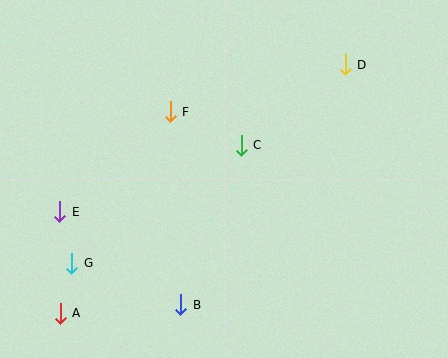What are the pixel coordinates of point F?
Point F is at (170, 112).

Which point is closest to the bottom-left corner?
Point A is closest to the bottom-left corner.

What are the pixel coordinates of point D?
Point D is at (345, 65).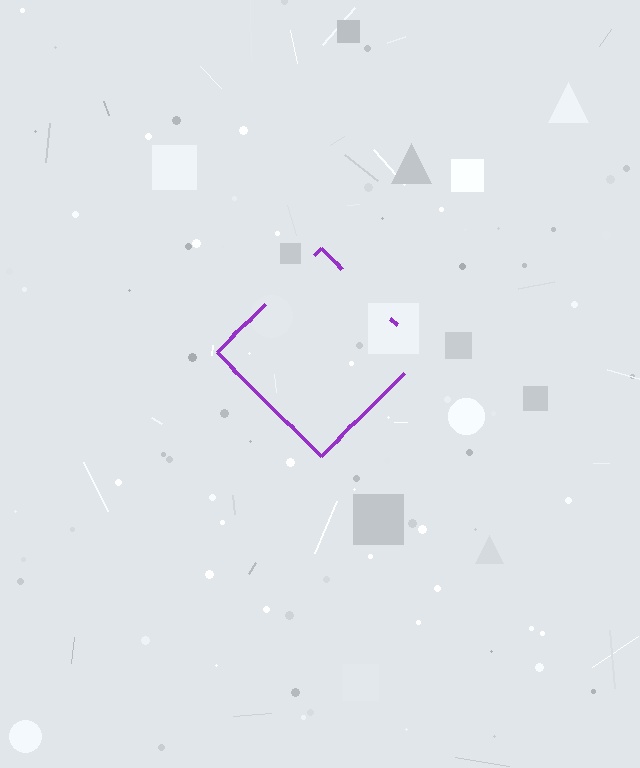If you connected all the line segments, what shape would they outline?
They would outline a diamond.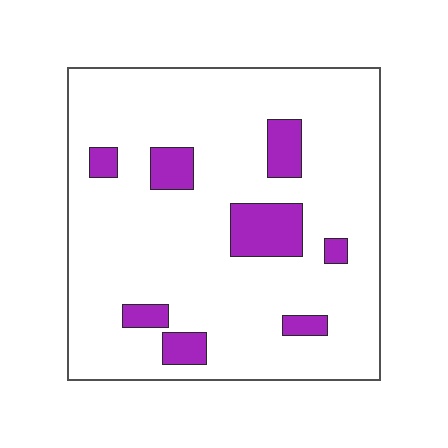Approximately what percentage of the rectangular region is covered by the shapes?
Approximately 15%.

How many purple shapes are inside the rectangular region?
8.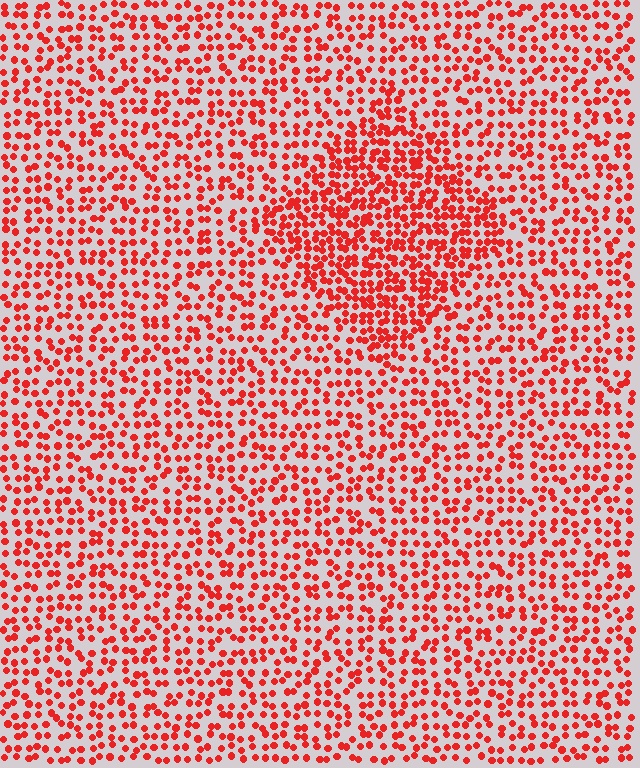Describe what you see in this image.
The image contains small red elements arranged at two different densities. A diamond-shaped region is visible where the elements are more densely packed than the surrounding area.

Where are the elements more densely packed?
The elements are more densely packed inside the diamond boundary.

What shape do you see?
I see a diamond.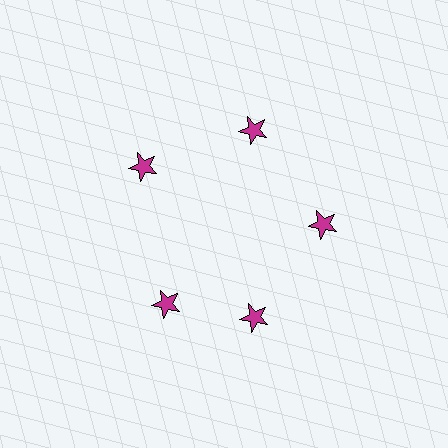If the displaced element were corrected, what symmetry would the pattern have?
It would have 5-fold rotational symmetry — the pattern would map onto itself every 72 degrees.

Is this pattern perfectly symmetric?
No. The 5 magenta stars are arranged in a ring, but one element near the 8 o'clock position is rotated out of alignment along the ring, breaking the 5-fold rotational symmetry.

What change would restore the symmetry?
The symmetry would be restored by rotating it back into even spacing with its neighbors so that all 5 stars sit at equal angles and equal distance from the center.